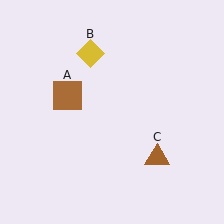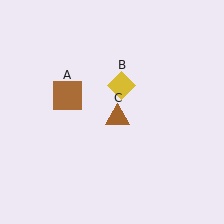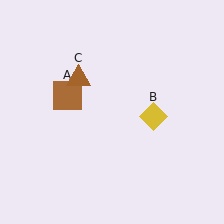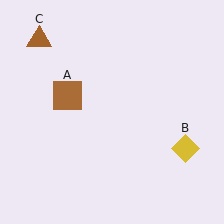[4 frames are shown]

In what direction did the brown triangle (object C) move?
The brown triangle (object C) moved up and to the left.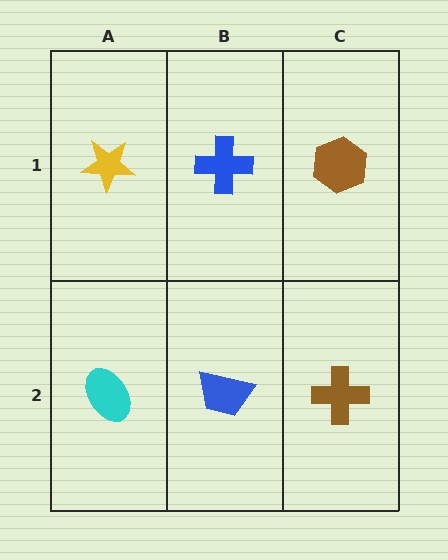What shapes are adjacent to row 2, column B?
A blue cross (row 1, column B), a cyan ellipse (row 2, column A), a brown cross (row 2, column C).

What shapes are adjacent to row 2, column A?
A yellow star (row 1, column A), a blue trapezoid (row 2, column B).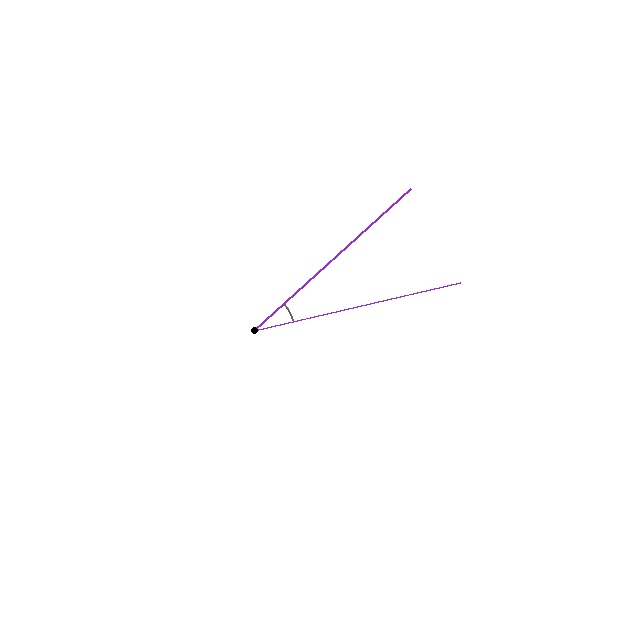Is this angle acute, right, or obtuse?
It is acute.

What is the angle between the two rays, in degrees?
Approximately 29 degrees.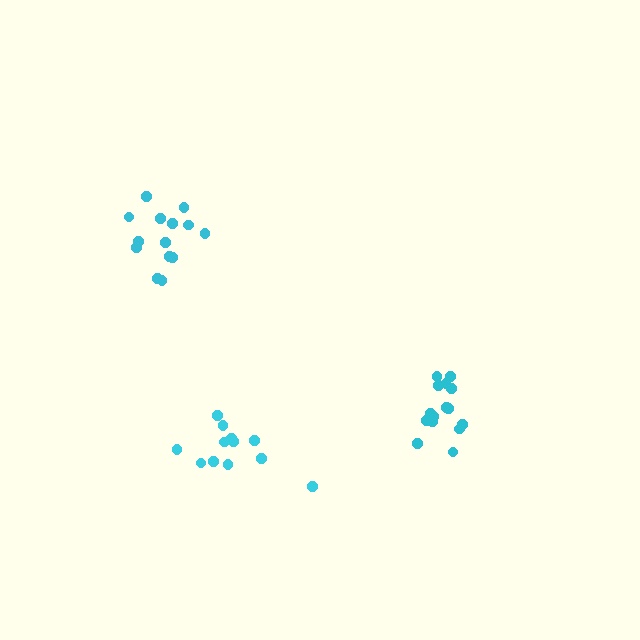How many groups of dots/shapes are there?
There are 3 groups.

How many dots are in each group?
Group 1: 14 dots, Group 2: 15 dots, Group 3: 12 dots (41 total).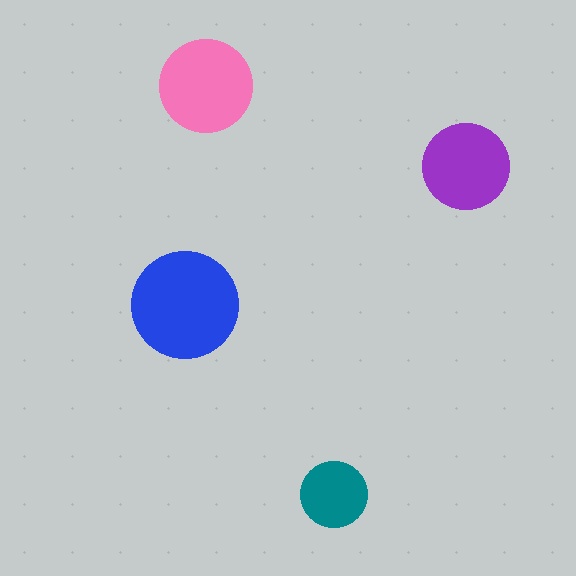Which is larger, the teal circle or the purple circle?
The purple one.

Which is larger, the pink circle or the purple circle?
The pink one.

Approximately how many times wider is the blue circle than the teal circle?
About 1.5 times wider.